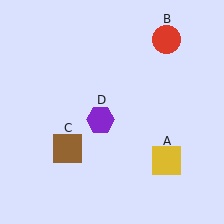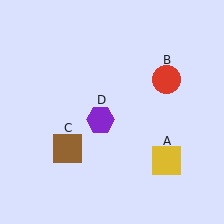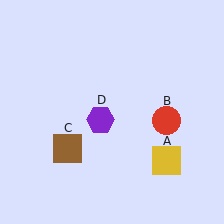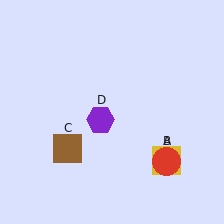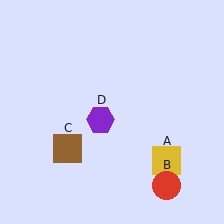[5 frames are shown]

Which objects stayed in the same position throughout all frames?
Yellow square (object A) and brown square (object C) and purple hexagon (object D) remained stationary.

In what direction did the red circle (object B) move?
The red circle (object B) moved down.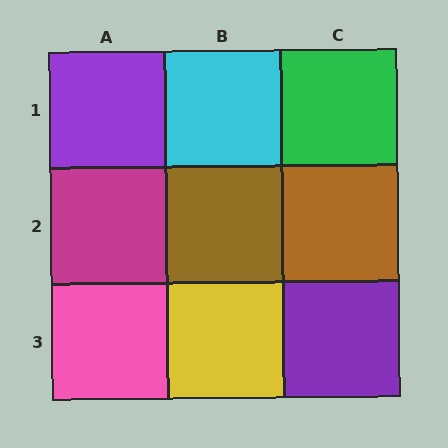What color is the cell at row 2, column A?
Magenta.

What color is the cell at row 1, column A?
Purple.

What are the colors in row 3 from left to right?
Pink, yellow, purple.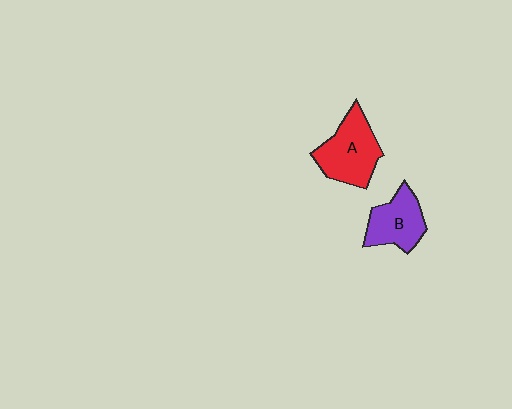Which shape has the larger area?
Shape A (red).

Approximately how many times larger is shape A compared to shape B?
Approximately 1.2 times.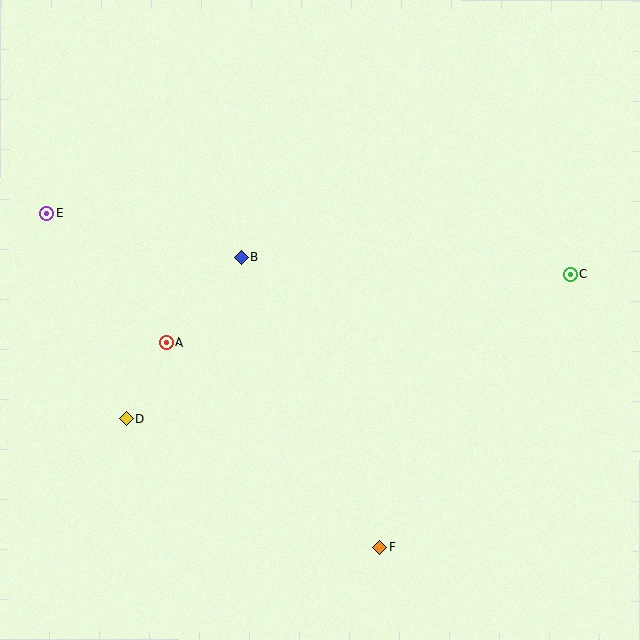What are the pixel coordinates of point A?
Point A is at (166, 343).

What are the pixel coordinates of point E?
Point E is at (47, 214).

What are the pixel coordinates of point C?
Point C is at (570, 274).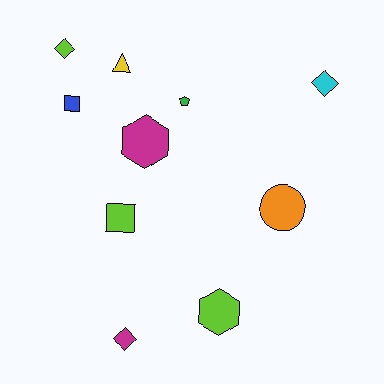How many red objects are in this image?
There are no red objects.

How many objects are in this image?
There are 10 objects.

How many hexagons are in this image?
There are 2 hexagons.